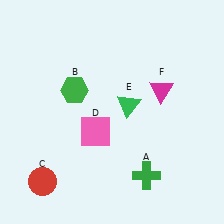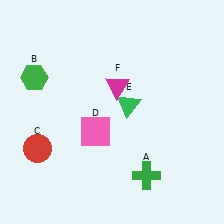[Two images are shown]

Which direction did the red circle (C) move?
The red circle (C) moved up.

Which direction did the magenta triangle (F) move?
The magenta triangle (F) moved left.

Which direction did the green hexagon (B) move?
The green hexagon (B) moved left.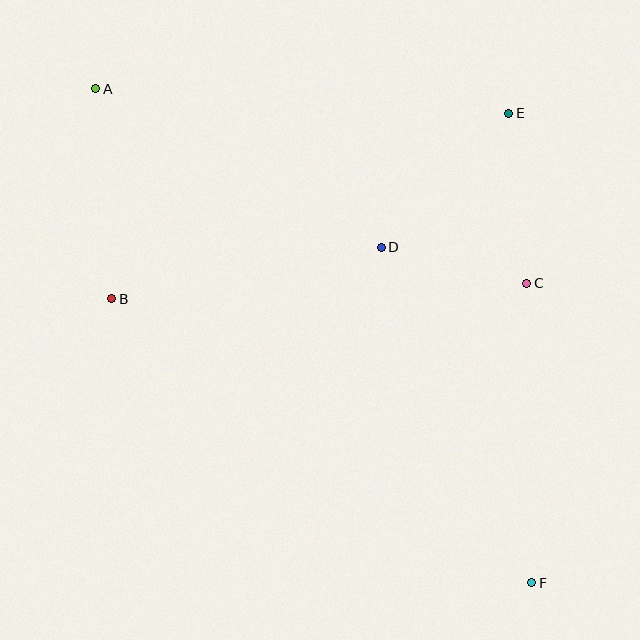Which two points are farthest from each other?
Points A and F are farthest from each other.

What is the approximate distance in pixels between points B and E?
The distance between B and E is approximately 438 pixels.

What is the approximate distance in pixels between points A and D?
The distance between A and D is approximately 327 pixels.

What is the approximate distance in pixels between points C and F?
The distance between C and F is approximately 300 pixels.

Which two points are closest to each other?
Points C and D are closest to each other.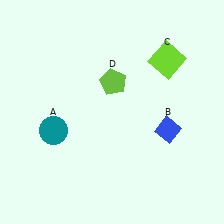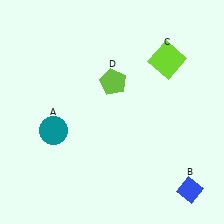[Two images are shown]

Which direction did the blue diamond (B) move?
The blue diamond (B) moved down.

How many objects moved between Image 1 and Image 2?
1 object moved between the two images.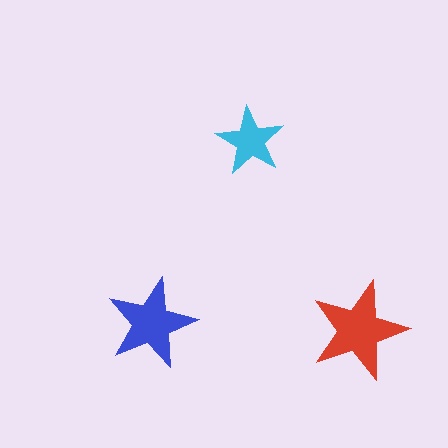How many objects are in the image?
There are 3 objects in the image.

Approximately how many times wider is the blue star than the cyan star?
About 1.5 times wider.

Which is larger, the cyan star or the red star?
The red one.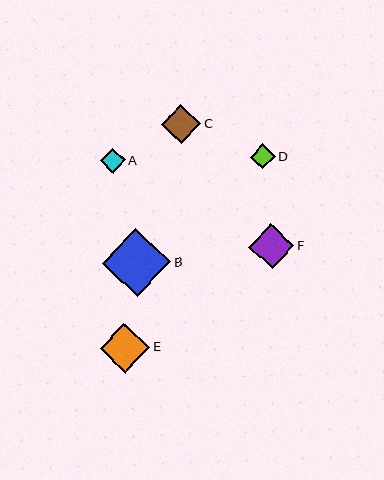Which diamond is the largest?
Diamond B is the largest with a size of approximately 68 pixels.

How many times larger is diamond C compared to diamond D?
Diamond C is approximately 1.6 times the size of diamond D.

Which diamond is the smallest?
Diamond A is the smallest with a size of approximately 25 pixels.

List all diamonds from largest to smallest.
From largest to smallest: B, E, F, C, D, A.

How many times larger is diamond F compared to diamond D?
Diamond F is approximately 1.8 times the size of diamond D.